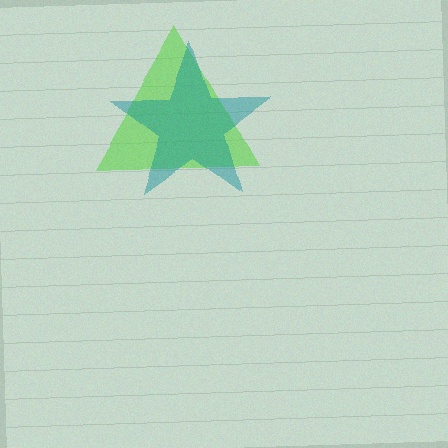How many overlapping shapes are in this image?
There are 2 overlapping shapes in the image.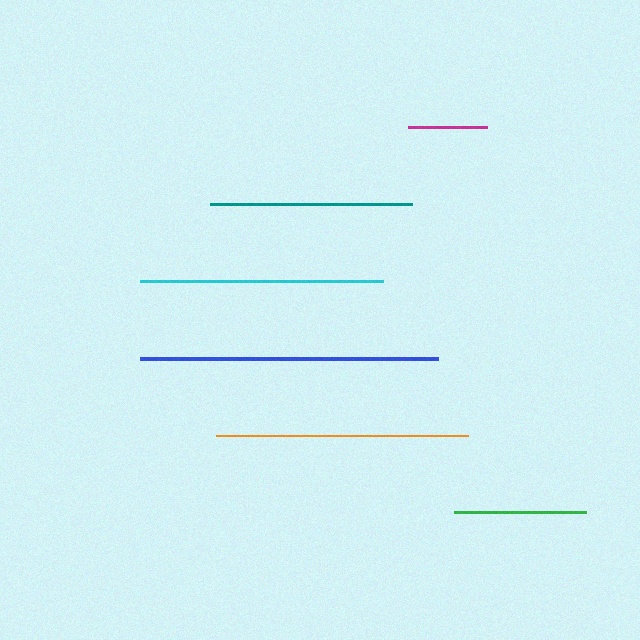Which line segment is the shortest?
The magenta line is the shortest at approximately 80 pixels.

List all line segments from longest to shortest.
From longest to shortest: blue, orange, cyan, teal, green, magenta.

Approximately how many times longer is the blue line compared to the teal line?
The blue line is approximately 1.5 times the length of the teal line.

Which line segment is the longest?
The blue line is the longest at approximately 298 pixels.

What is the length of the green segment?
The green segment is approximately 133 pixels long.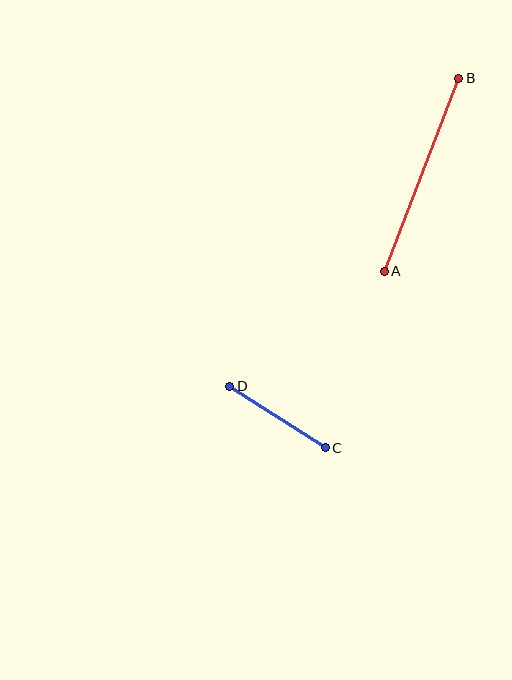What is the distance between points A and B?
The distance is approximately 207 pixels.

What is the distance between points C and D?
The distance is approximately 114 pixels.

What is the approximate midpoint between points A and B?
The midpoint is at approximately (422, 175) pixels.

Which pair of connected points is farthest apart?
Points A and B are farthest apart.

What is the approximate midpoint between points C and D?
The midpoint is at approximately (277, 417) pixels.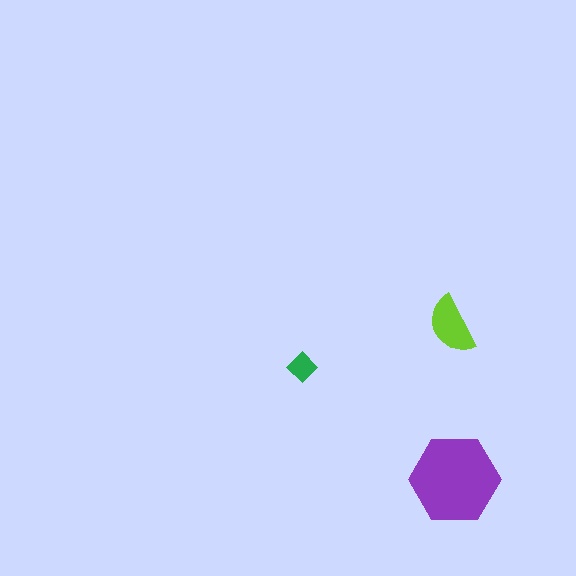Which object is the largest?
The purple hexagon.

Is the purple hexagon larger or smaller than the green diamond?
Larger.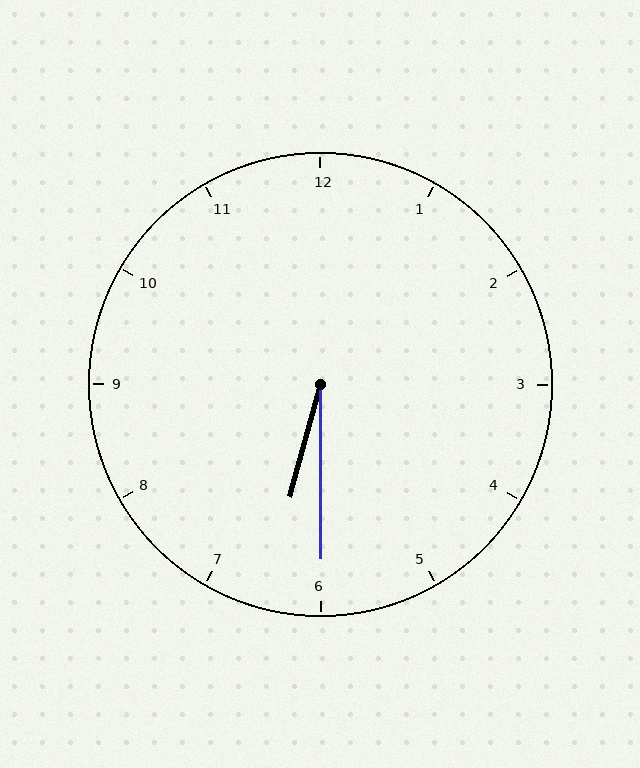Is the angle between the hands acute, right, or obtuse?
It is acute.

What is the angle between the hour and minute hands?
Approximately 15 degrees.